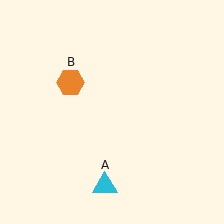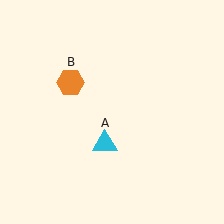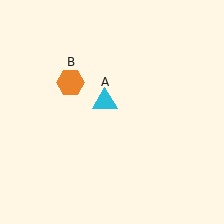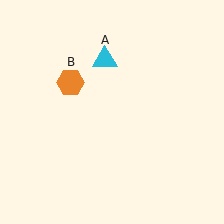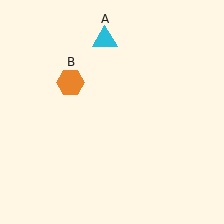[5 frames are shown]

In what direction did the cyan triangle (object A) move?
The cyan triangle (object A) moved up.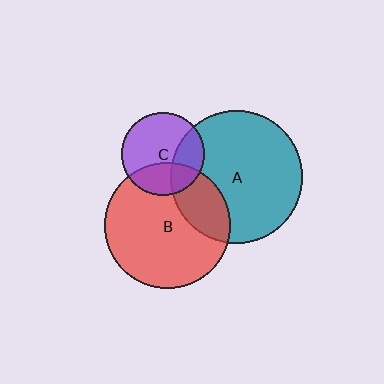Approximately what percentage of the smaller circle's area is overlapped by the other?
Approximately 30%.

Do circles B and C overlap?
Yes.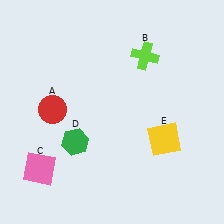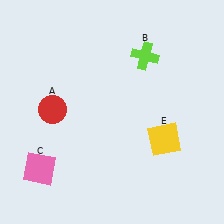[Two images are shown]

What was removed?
The green hexagon (D) was removed in Image 2.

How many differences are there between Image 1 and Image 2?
There is 1 difference between the two images.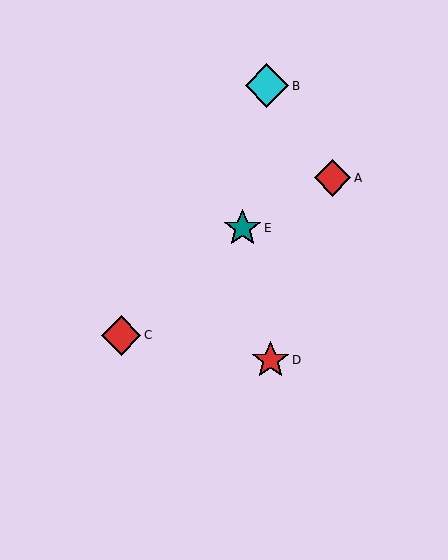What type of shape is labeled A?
Shape A is a red diamond.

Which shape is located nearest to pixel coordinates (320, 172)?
The red diamond (labeled A) at (332, 178) is nearest to that location.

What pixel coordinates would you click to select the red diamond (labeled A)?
Click at (332, 178) to select the red diamond A.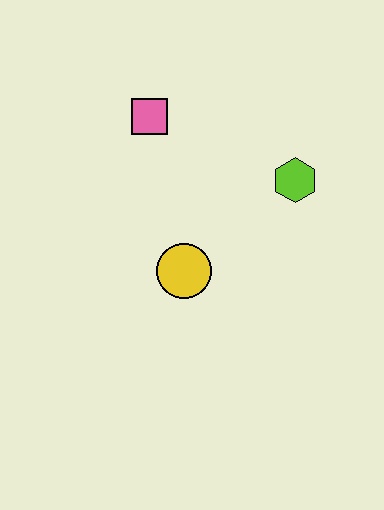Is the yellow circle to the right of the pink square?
Yes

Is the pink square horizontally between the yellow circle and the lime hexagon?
No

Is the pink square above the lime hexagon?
Yes